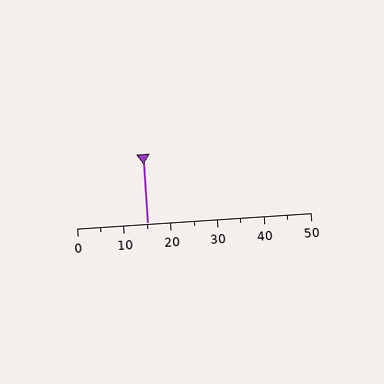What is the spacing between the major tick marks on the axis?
The major ticks are spaced 10 apart.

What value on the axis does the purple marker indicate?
The marker indicates approximately 15.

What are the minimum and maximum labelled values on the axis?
The axis runs from 0 to 50.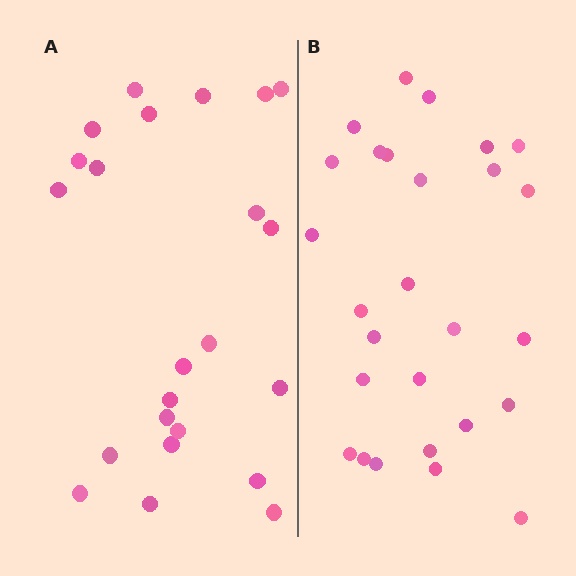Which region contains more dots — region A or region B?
Region B (the right region) has more dots.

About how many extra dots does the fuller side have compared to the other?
Region B has about 4 more dots than region A.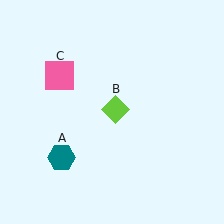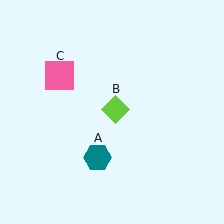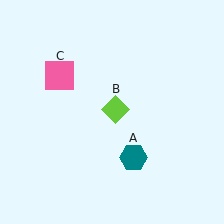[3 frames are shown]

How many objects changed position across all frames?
1 object changed position: teal hexagon (object A).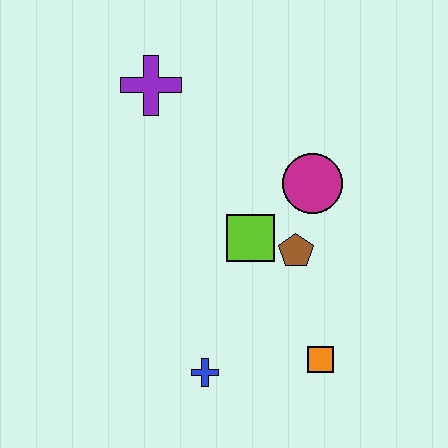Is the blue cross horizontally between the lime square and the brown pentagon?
No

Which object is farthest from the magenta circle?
The blue cross is farthest from the magenta circle.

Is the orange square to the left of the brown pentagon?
No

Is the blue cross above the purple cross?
No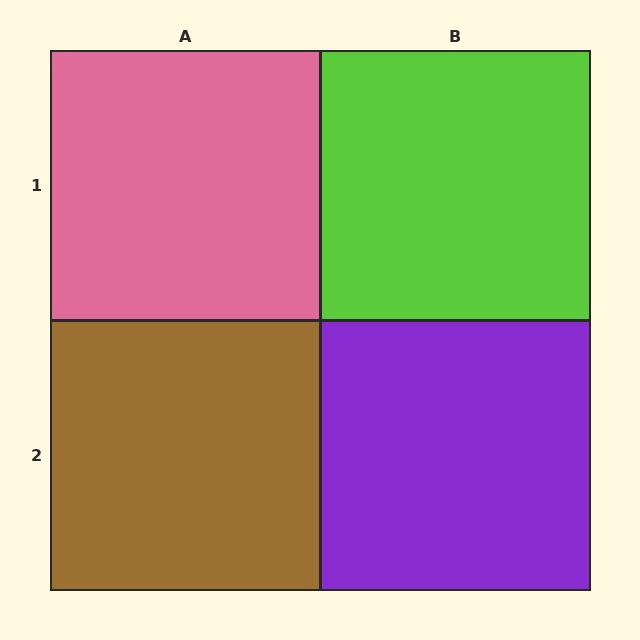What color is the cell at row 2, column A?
Brown.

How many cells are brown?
1 cell is brown.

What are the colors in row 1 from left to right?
Pink, lime.